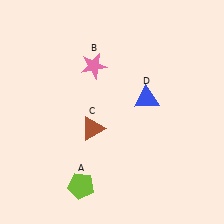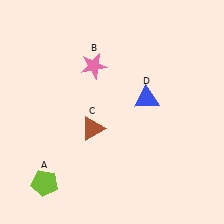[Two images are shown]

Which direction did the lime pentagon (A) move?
The lime pentagon (A) moved left.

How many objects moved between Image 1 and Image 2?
1 object moved between the two images.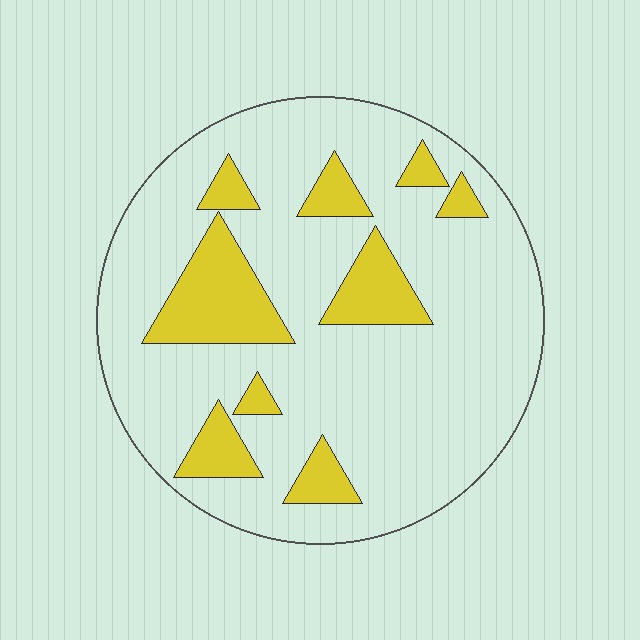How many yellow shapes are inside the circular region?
9.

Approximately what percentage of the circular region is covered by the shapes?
Approximately 20%.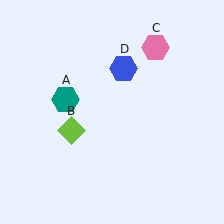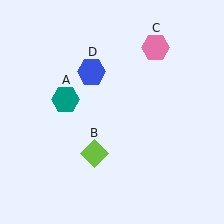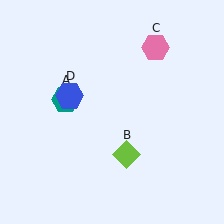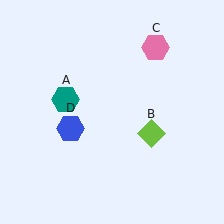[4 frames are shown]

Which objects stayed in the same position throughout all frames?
Teal hexagon (object A) and pink hexagon (object C) remained stationary.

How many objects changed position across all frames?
2 objects changed position: lime diamond (object B), blue hexagon (object D).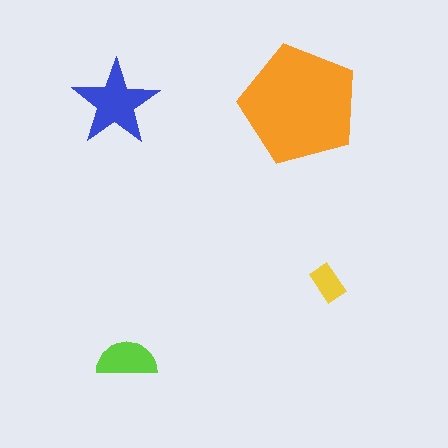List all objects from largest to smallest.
The orange pentagon, the blue star, the lime semicircle, the yellow rectangle.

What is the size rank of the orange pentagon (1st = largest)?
1st.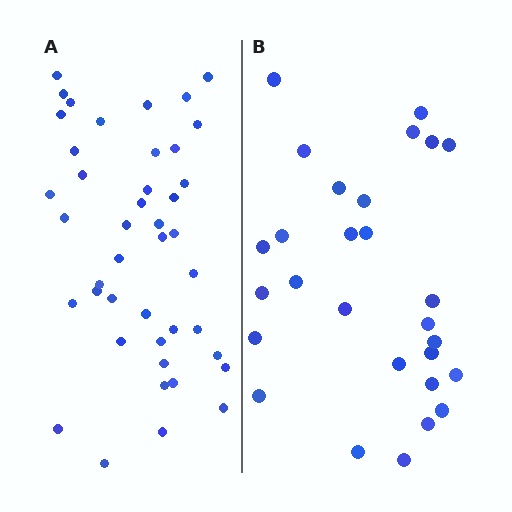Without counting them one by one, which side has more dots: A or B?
Region A (the left region) has more dots.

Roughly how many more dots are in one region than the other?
Region A has approximately 15 more dots than region B.